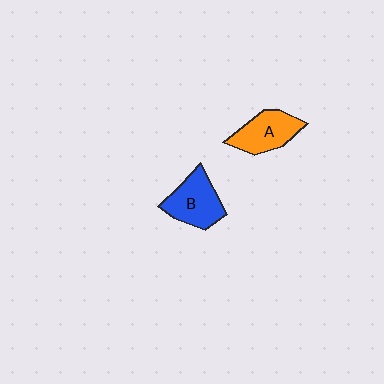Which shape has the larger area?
Shape B (blue).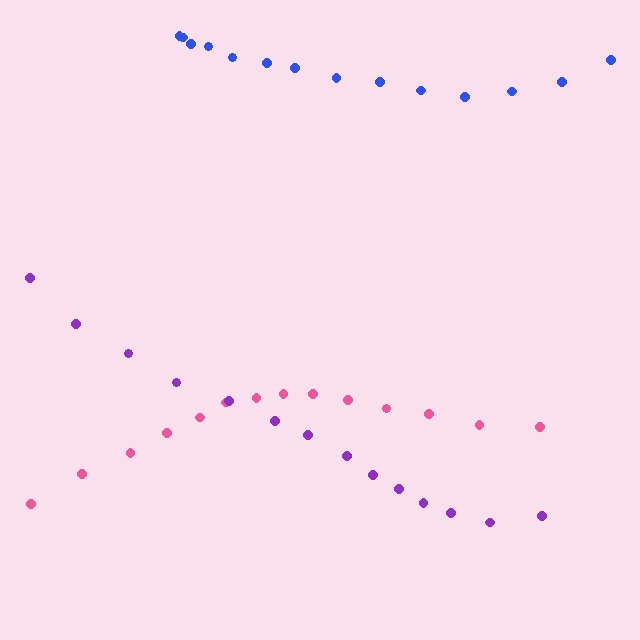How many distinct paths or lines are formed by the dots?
There are 3 distinct paths.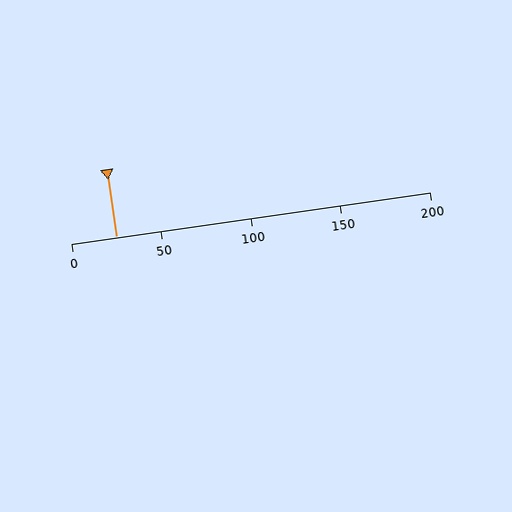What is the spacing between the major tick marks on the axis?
The major ticks are spaced 50 apart.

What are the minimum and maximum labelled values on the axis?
The axis runs from 0 to 200.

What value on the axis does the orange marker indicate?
The marker indicates approximately 25.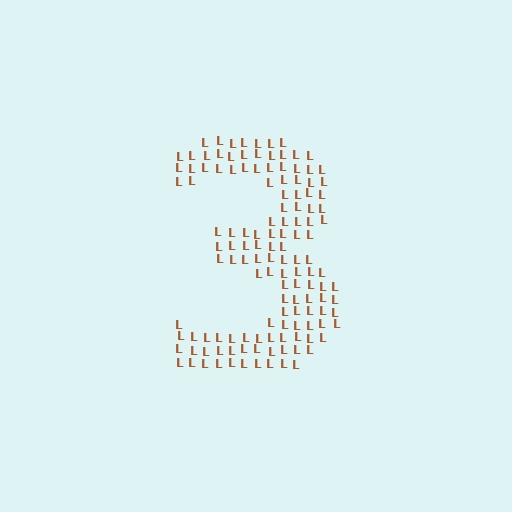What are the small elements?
The small elements are letter L's.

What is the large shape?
The large shape is the digit 3.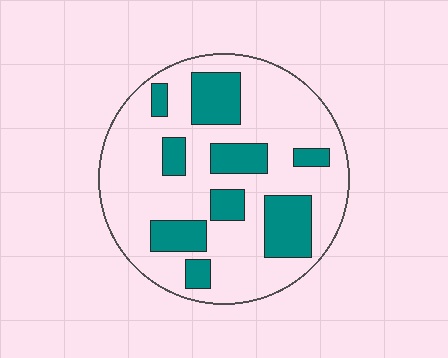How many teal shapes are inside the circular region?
9.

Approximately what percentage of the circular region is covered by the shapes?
Approximately 25%.